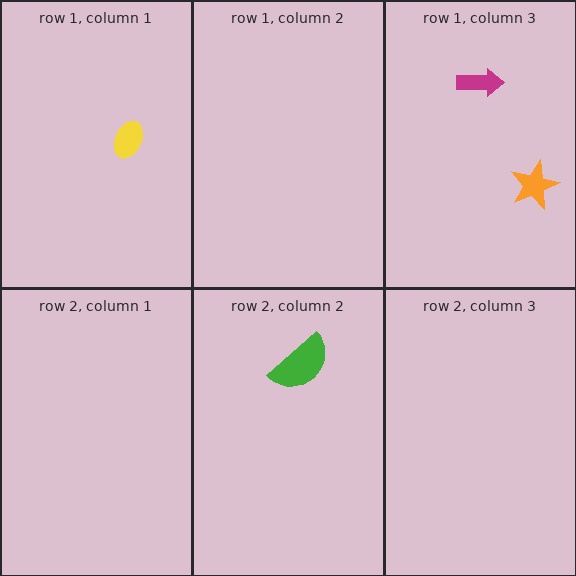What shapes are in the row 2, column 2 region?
The green semicircle.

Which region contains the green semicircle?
The row 2, column 2 region.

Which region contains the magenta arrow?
The row 1, column 3 region.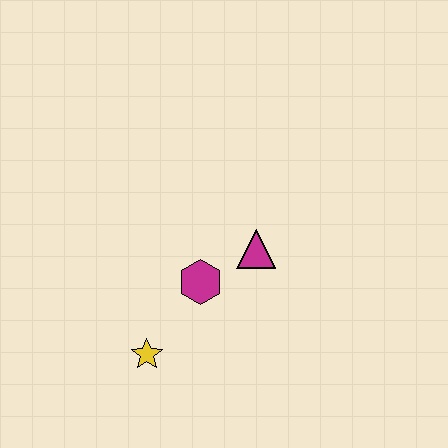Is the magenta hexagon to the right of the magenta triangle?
No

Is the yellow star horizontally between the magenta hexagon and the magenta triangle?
No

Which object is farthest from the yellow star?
The magenta triangle is farthest from the yellow star.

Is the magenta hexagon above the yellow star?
Yes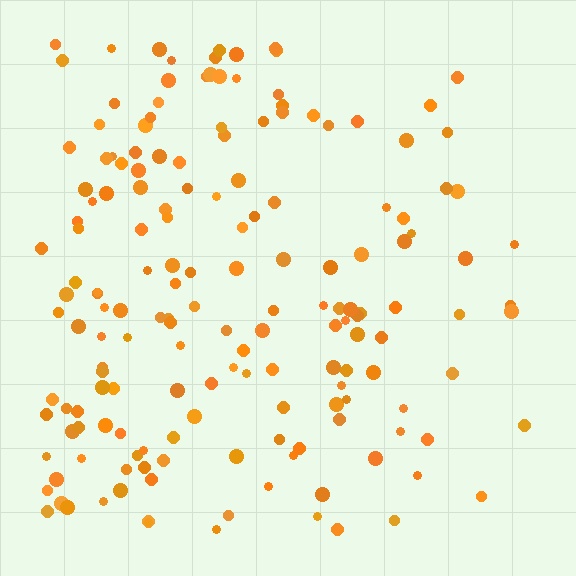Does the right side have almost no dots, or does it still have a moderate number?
Still a moderate number, just noticeably fewer than the left.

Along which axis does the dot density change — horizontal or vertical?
Horizontal.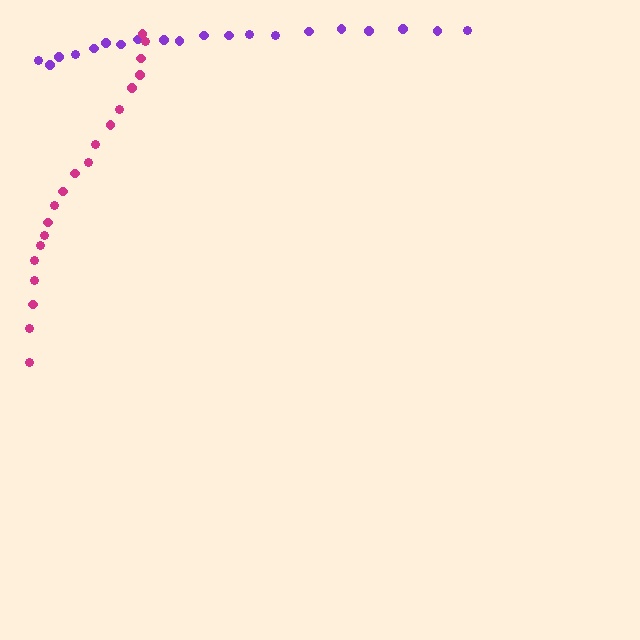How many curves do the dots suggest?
There are 2 distinct paths.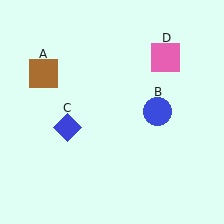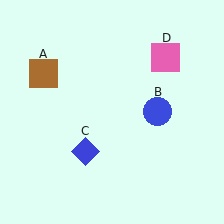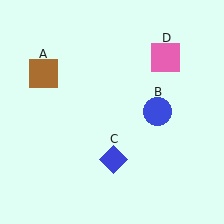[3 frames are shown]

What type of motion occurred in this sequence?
The blue diamond (object C) rotated counterclockwise around the center of the scene.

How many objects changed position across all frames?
1 object changed position: blue diamond (object C).